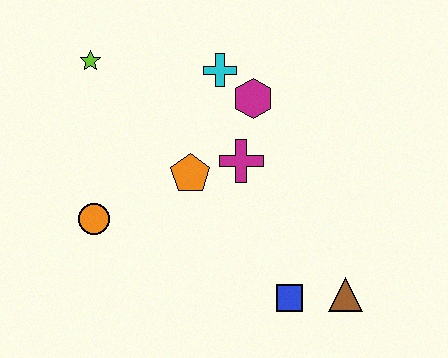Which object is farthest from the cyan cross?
The brown triangle is farthest from the cyan cross.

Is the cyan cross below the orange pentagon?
No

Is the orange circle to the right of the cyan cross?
No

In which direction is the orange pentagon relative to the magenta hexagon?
The orange pentagon is below the magenta hexagon.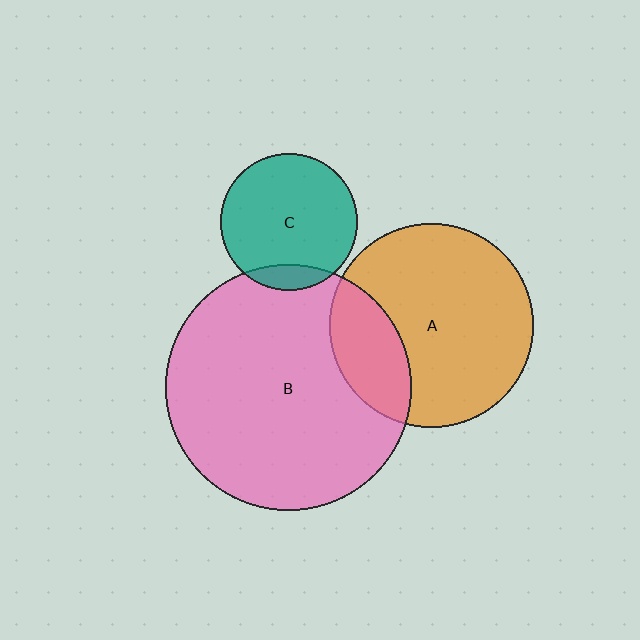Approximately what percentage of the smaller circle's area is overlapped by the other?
Approximately 25%.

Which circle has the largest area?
Circle B (pink).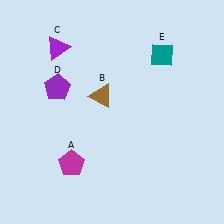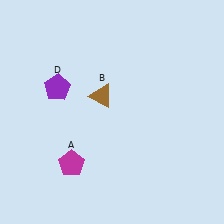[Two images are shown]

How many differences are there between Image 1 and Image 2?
There are 2 differences between the two images.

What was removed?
The purple triangle (C), the teal diamond (E) were removed in Image 2.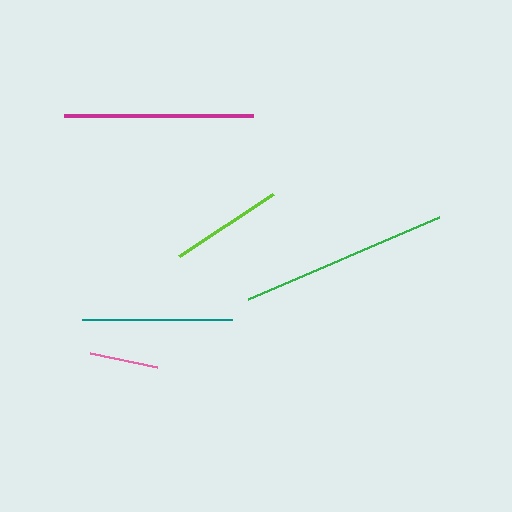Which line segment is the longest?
The green line is the longest at approximately 208 pixels.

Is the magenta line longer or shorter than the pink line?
The magenta line is longer than the pink line.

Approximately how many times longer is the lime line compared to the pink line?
The lime line is approximately 1.7 times the length of the pink line.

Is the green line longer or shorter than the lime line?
The green line is longer than the lime line.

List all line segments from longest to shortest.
From longest to shortest: green, magenta, teal, lime, pink.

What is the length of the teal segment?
The teal segment is approximately 150 pixels long.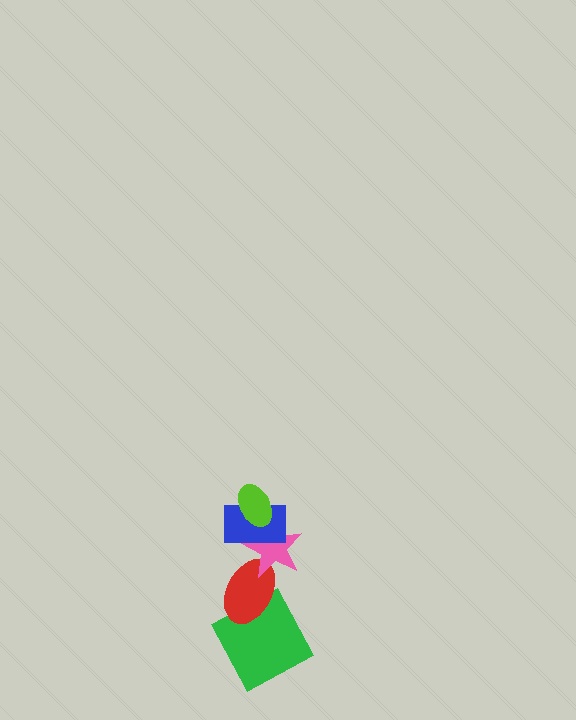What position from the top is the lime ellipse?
The lime ellipse is 1st from the top.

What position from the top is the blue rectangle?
The blue rectangle is 2nd from the top.